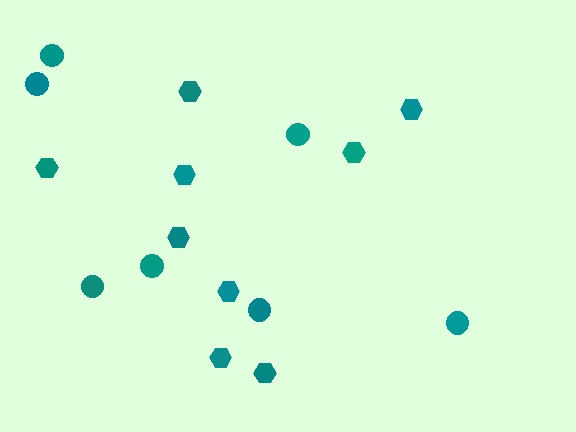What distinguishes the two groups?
There are 2 groups: one group of hexagons (9) and one group of circles (7).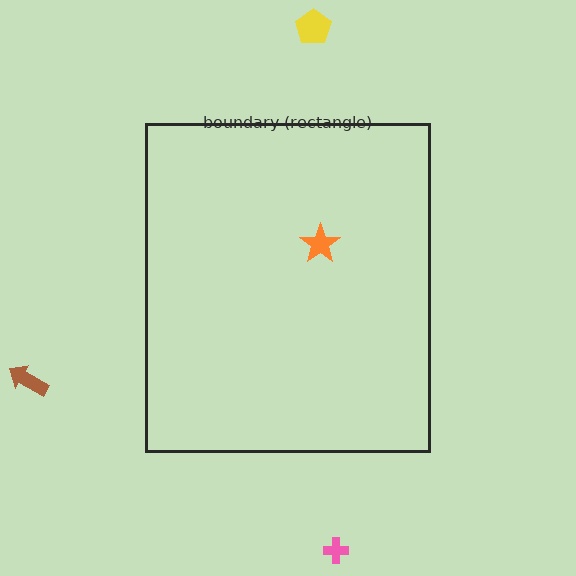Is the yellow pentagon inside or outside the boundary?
Outside.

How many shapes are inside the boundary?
1 inside, 3 outside.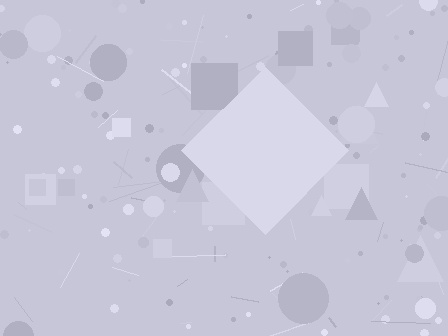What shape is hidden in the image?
A diamond is hidden in the image.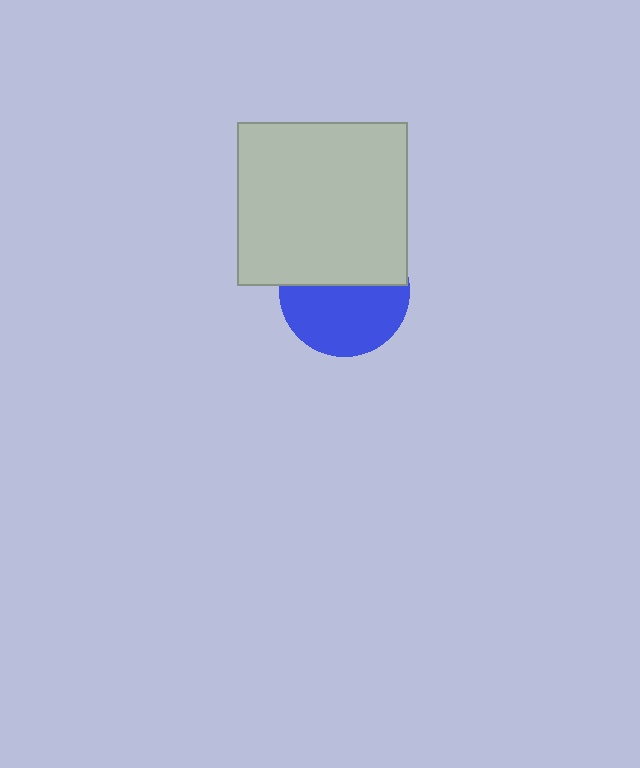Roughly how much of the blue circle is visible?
About half of it is visible (roughly 55%).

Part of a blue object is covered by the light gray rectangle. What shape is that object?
It is a circle.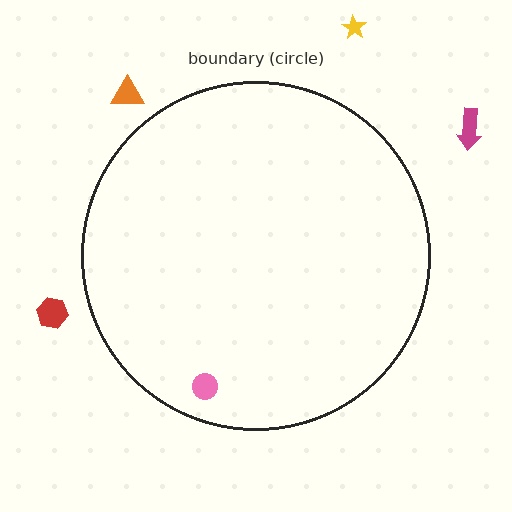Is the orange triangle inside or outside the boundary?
Outside.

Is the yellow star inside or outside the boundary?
Outside.